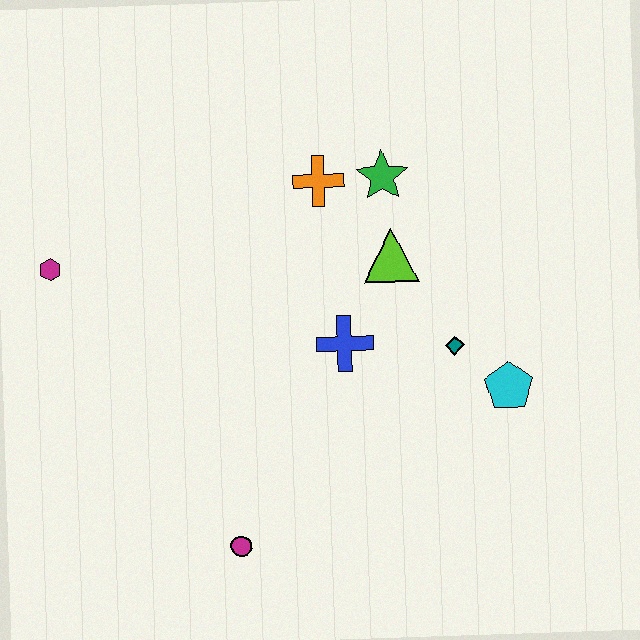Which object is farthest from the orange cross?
The magenta circle is farthest from the orange cross.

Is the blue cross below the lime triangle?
Yes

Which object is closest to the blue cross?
The lime triangle is closest to the blue cross.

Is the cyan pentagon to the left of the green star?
No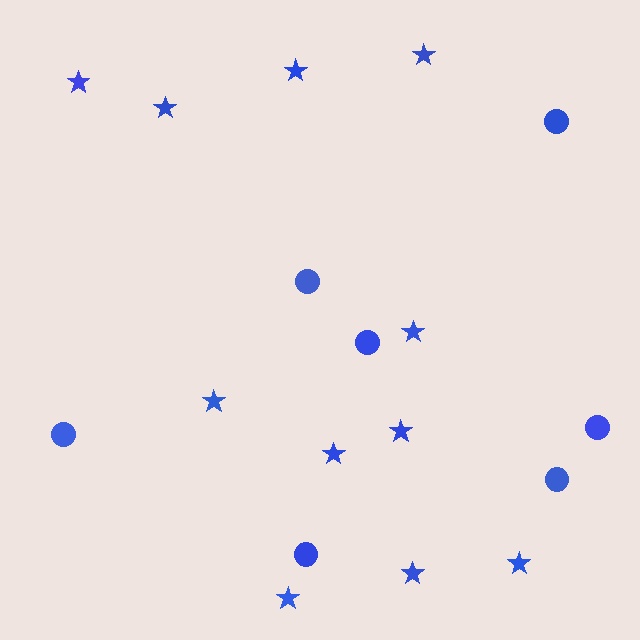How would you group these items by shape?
There are 2 groups: one group of circles (7) and one group of stars (11).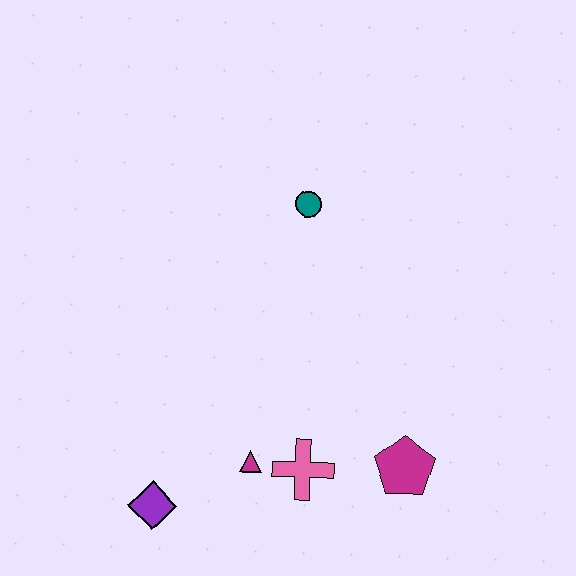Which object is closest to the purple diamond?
The magenta triangle is closest to the purple diamond.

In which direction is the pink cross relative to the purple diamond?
The pink cross is to the right of the purple diamond.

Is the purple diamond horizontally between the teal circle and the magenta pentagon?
No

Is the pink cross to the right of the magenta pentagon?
No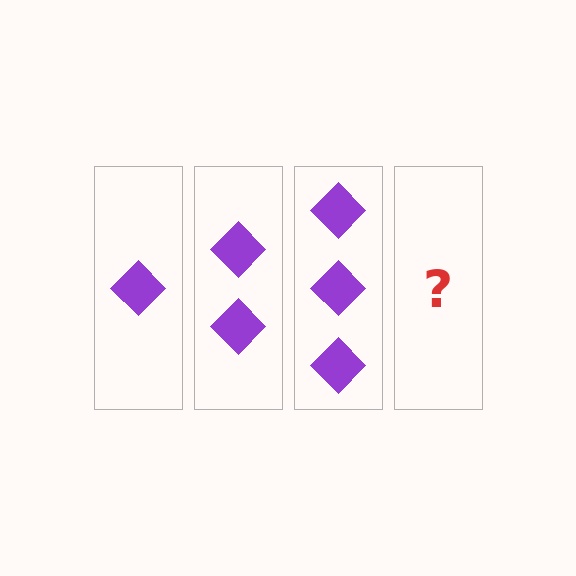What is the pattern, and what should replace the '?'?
The pattern is that each step adds one more diamond. The '?' should be 4 diamonds.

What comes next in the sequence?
The next element should be 4 diamonds.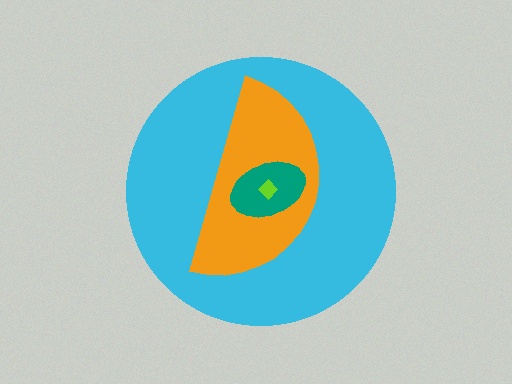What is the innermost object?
The lime diamond.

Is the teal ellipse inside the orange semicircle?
Yes.